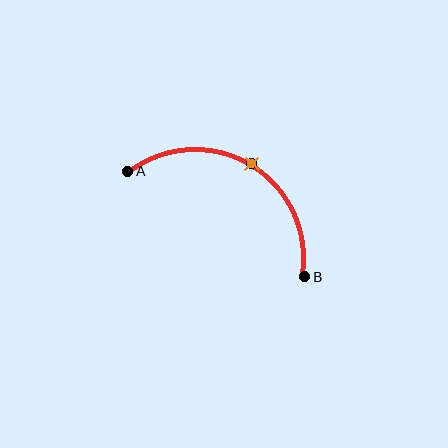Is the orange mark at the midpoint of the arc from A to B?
Yes. The orange mark lies on the arc at equal arc-length from both A and B — it is the arc midpoint.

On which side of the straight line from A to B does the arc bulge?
The arc bulges above the straight line connecting A and B.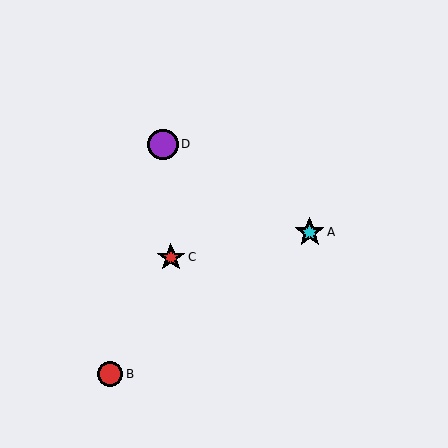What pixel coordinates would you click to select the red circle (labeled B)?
Click at (110, 374) to select the red circle B.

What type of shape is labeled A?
Shape A is a cyan star.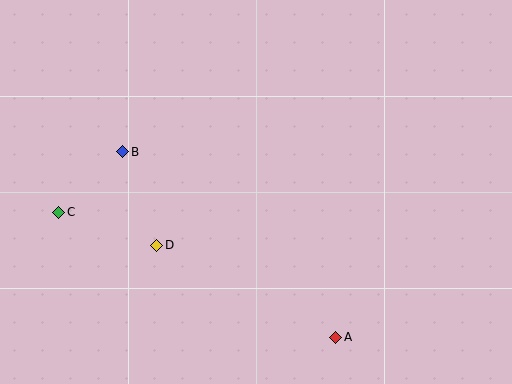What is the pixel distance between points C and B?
The distance between C and B is 88 pixels.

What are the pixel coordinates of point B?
Point B is at (123, 152).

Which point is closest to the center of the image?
Point D at (157, 245) is closest to the center.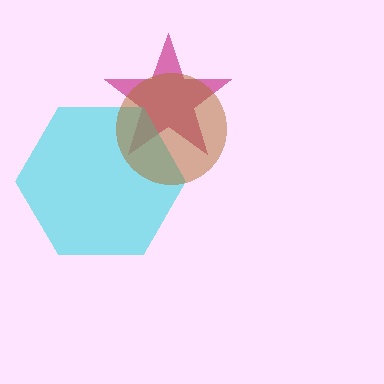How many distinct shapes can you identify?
There are 3 distinct shapes: a magenta star, a cyan hexagon, a brown circle.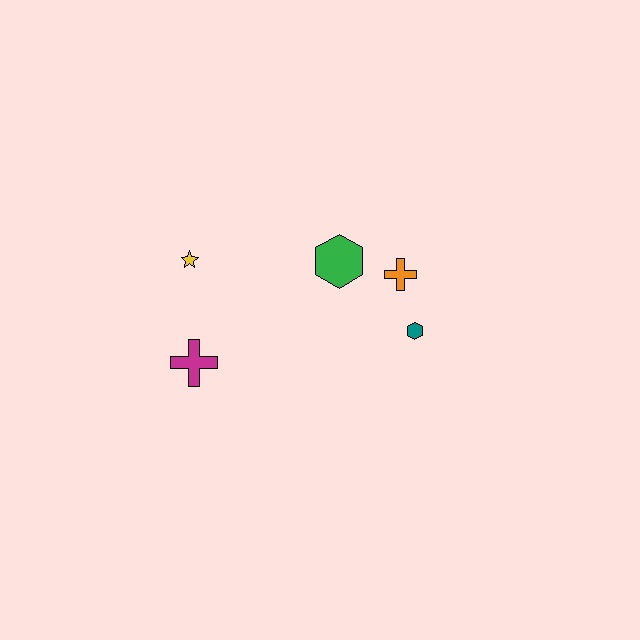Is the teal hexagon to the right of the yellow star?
Yes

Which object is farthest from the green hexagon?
The magenta cross is farthest from the green hexagon.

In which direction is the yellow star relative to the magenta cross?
The yellow star is above the magenta cross.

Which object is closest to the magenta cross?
The yellow star is closest to the magenta cross.